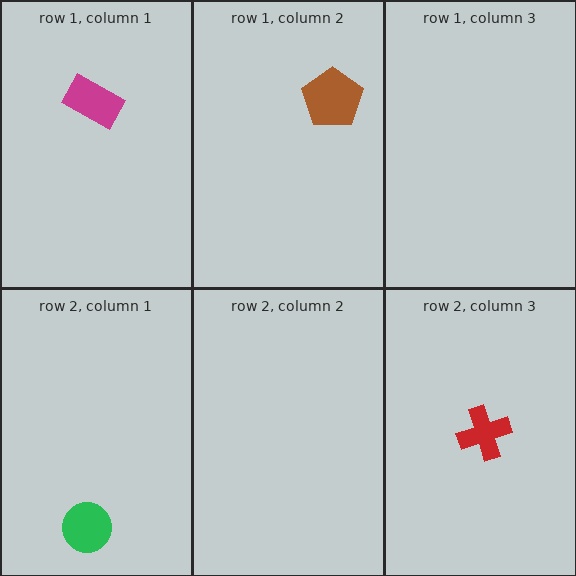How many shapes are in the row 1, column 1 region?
1.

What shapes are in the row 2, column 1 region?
The green circle.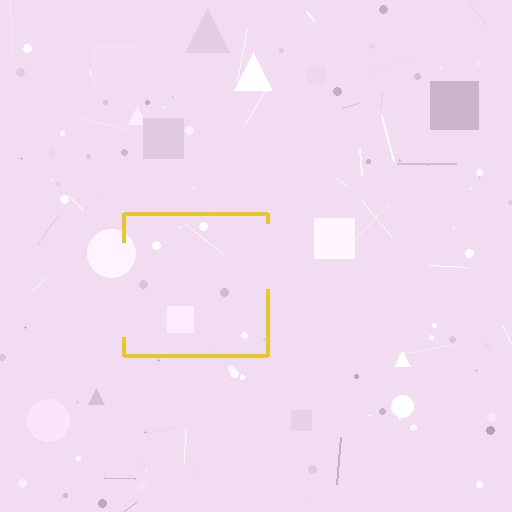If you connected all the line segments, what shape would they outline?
They would outline a square.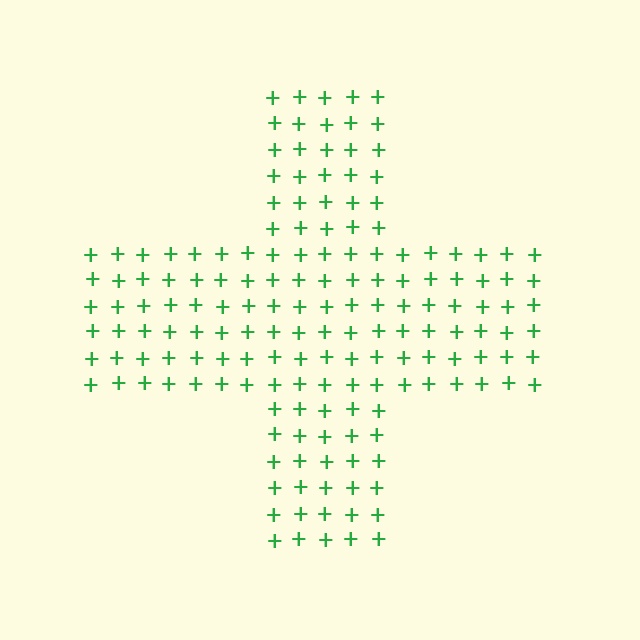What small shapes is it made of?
It is made of small plus signs.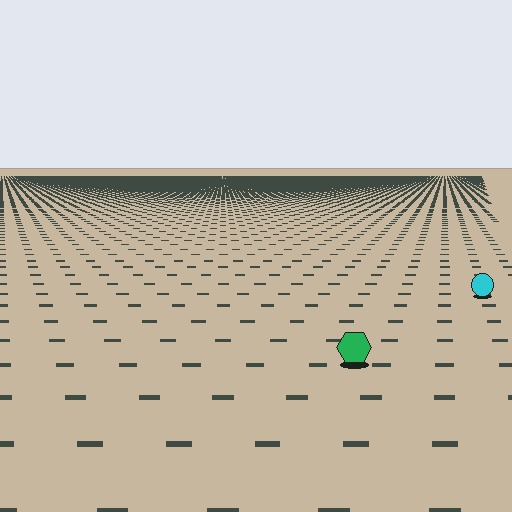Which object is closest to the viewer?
The green hexagon is closest. The texture marks near it are larger and more spread out.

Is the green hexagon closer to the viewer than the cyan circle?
Yes. The green hexagon is closer — you can tell from the texture gradient: the ground texture is coarser near it.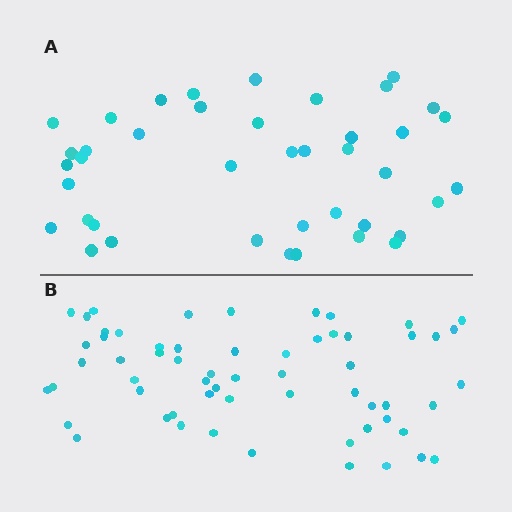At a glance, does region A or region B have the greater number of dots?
Region B (the bottom region) has more dots.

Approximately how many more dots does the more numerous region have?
Region B has approximately 20 more dots than region A.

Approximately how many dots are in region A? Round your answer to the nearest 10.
About 40 dots. (The exact count is 41, which rounds to 40.)